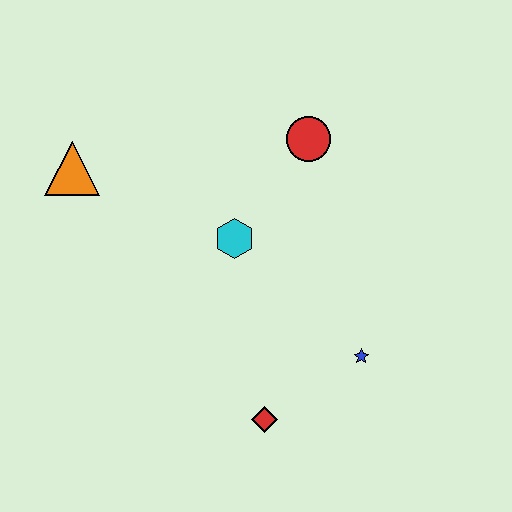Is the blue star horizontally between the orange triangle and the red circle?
No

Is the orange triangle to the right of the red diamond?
No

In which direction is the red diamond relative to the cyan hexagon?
The red diamond is below the cyan hexagon.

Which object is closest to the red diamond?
The blue star is closest to the red diamond.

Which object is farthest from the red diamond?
The orange triangle is farthest from the red diamond.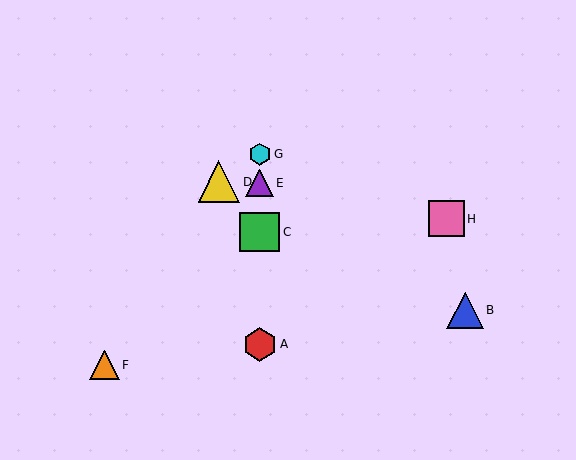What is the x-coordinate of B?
Object B is at x≈465.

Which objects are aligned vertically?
Objects A, C, E, G are aligned vertically.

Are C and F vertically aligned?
No, C is at x≈260 and F is at x≈105.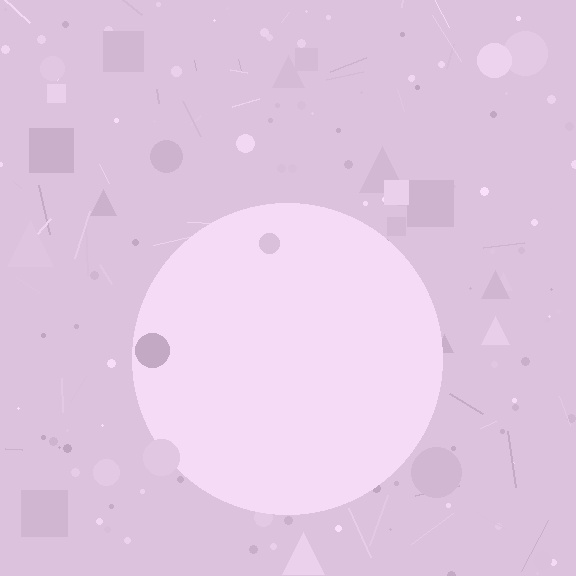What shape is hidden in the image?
A circle is hidden in the image.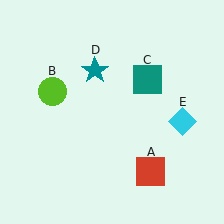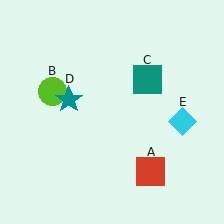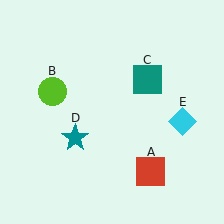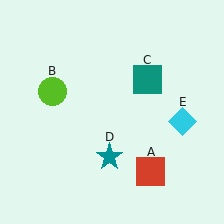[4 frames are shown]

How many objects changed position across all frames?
1 object changed position: teal star (object D).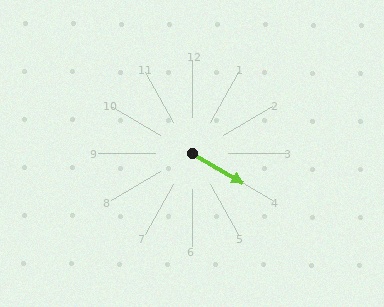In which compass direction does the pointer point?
Southeast.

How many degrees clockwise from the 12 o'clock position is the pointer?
Approximately 120 degrees.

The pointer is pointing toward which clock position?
Roughly 4 o'clock.